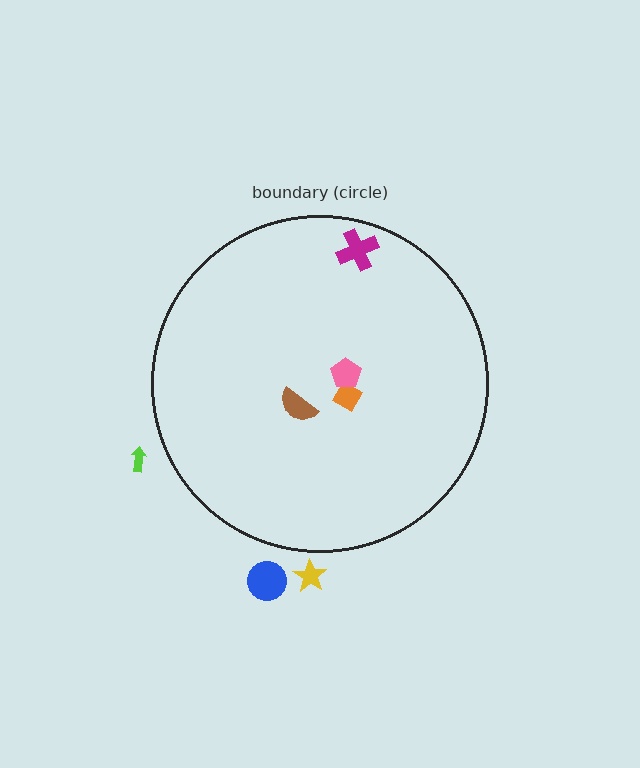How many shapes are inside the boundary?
4 inside, 3 outside.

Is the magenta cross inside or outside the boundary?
Inside.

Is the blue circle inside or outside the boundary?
Outside.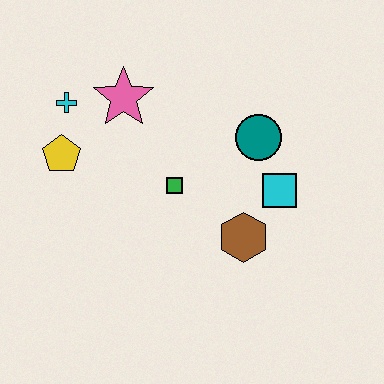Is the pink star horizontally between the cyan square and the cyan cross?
Yes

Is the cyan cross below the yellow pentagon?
No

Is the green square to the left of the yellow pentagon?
No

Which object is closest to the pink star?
The cyan cross is closest to the pink star.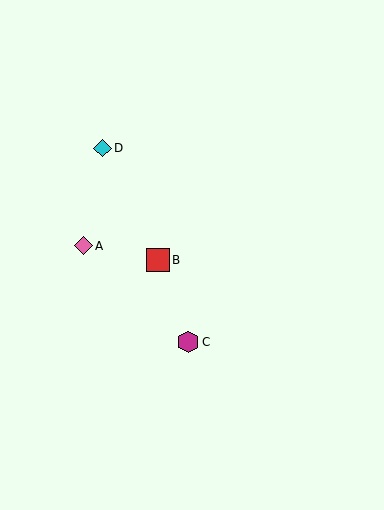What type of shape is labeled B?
Shape B is a red square.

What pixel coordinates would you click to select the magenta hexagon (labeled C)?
Click at (188, 342) to select the magenta hexagon C.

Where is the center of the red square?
The center of the red square is at (158, 260).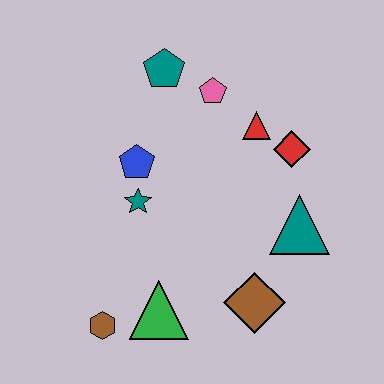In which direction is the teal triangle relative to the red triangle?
The teal triangle is below the red triangle.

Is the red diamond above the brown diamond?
Yes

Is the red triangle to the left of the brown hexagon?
No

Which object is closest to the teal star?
The blue pentagon is closest to the teal star.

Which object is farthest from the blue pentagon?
The brown diamond is farthest from the blue pentagon.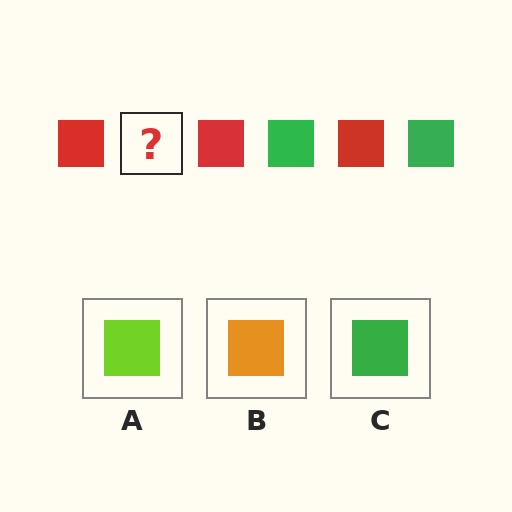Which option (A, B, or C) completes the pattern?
C.